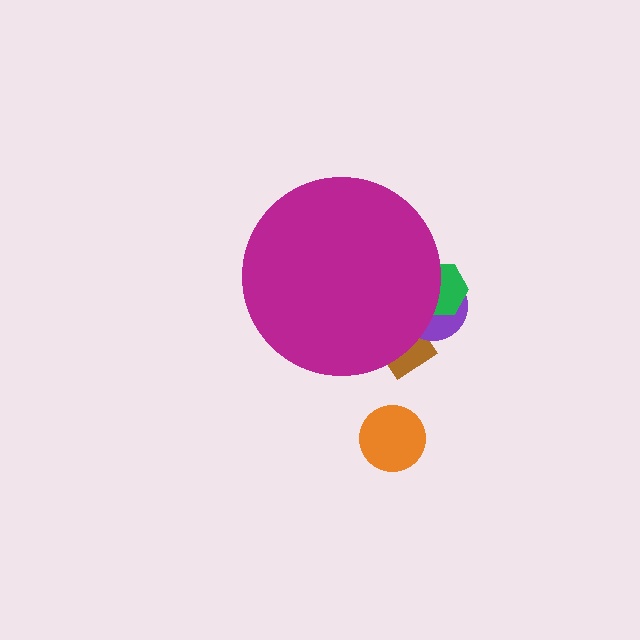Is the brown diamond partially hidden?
Yes, the brown diamond is partially hidden behind the magenta circle.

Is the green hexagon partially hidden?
Yes, the green hexagon is partially hidden behind the magenta circle.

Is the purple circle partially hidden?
Yes, the purple circle is partially hidden behind the magenta circle.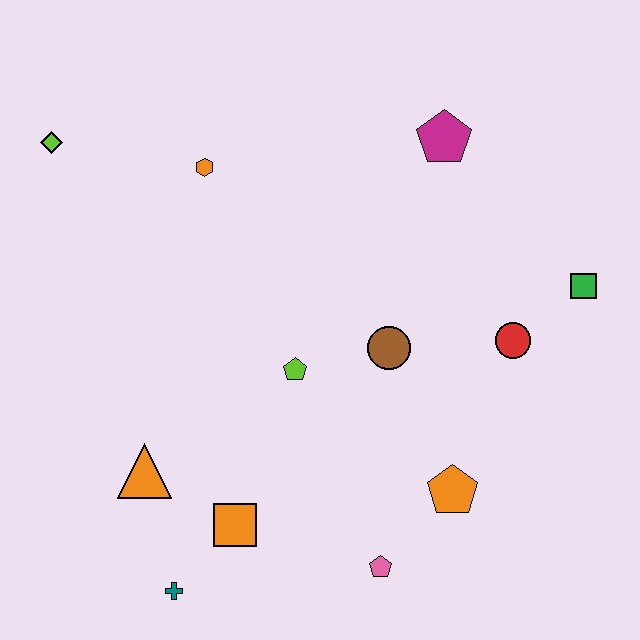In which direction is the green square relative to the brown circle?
The green square is to the right of the brown circle.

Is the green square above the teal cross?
Yes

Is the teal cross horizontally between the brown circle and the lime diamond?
Yes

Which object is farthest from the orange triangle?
The green square is farthest from the orange triangle.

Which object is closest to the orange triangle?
The orange square is closest to the orange triangle.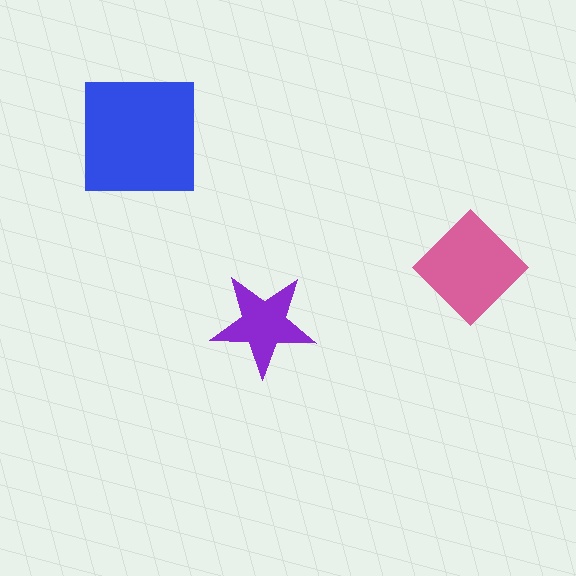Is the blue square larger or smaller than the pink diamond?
Larger.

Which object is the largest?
The blue square.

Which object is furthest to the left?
The blue square is leftmost.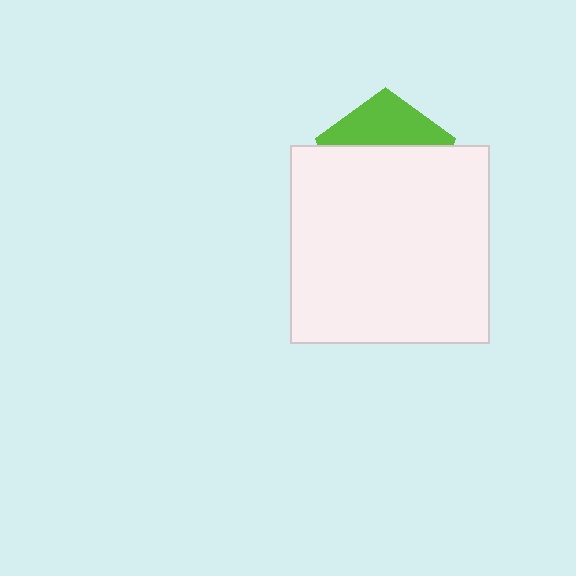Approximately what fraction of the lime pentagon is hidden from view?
Roughly 65% of the lime pentagon is hidden behind the white square.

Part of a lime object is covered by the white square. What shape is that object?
It is a pentagon.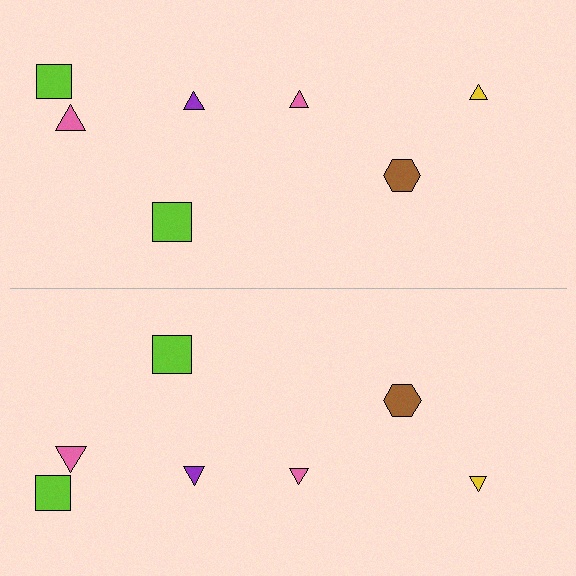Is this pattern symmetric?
Yes, this pattern has bilateral (reflection) symmetry.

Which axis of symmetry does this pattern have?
The pattern has a horizontal axis of symmetry running through the center of the image.